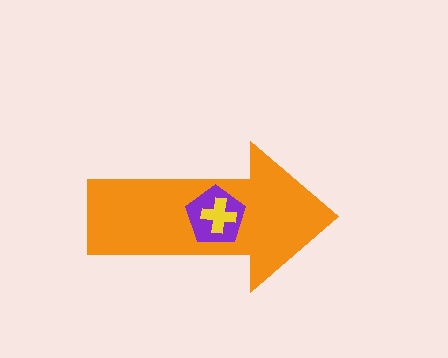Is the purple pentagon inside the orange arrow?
Yes.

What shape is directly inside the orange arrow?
The purple pentagon.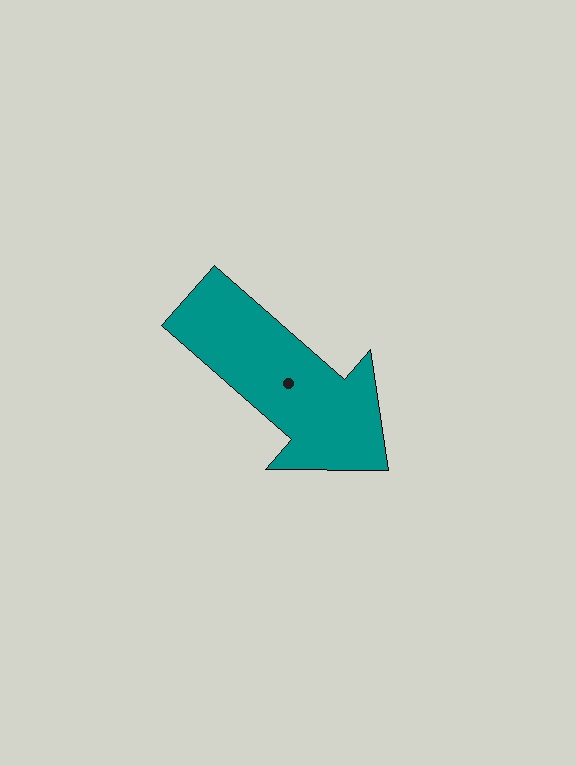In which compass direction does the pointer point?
Southeast.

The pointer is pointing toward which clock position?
Roughly 4 o'clock.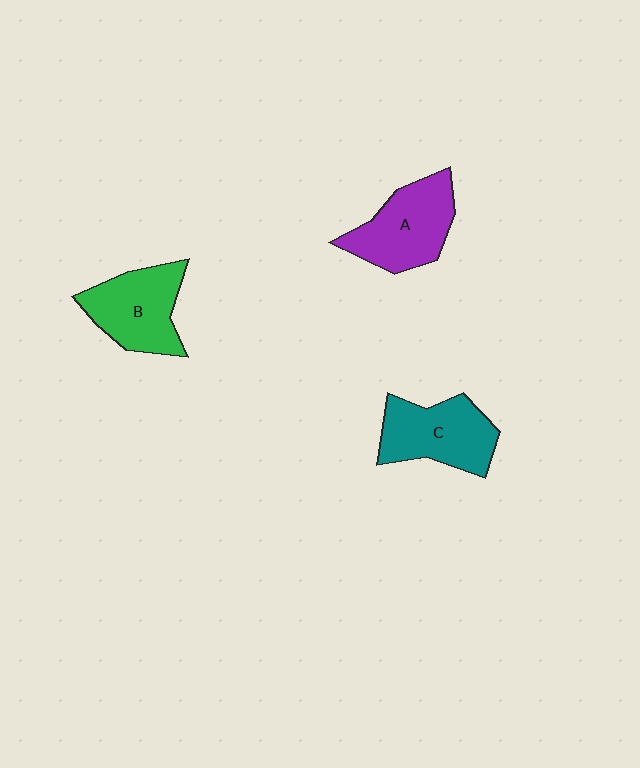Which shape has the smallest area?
Shape B (green).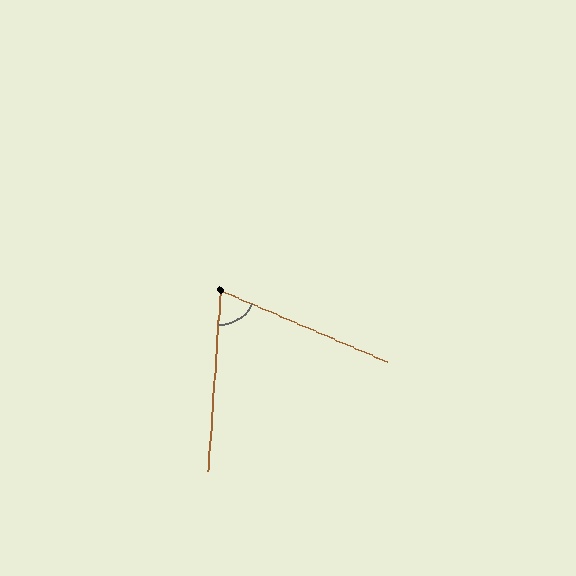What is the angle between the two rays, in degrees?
Approximately 71 degrees.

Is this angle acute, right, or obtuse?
It is acute.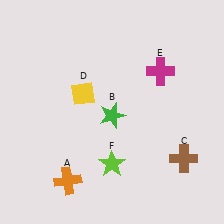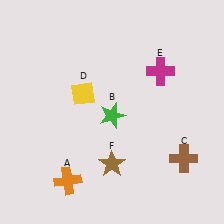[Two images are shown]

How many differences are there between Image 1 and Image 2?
There is 1 difference between the two images.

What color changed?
The star (F) changed from lime in Image 1 to brown in Image 2.